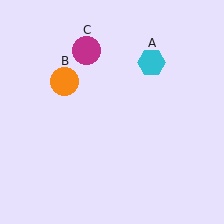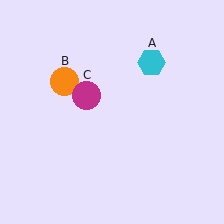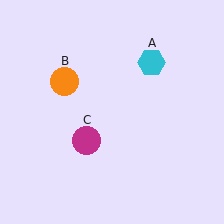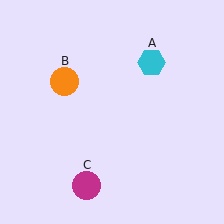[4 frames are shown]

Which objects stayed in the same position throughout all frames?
Cyan hexagon (object A) and orange circle (object B) remained stationary.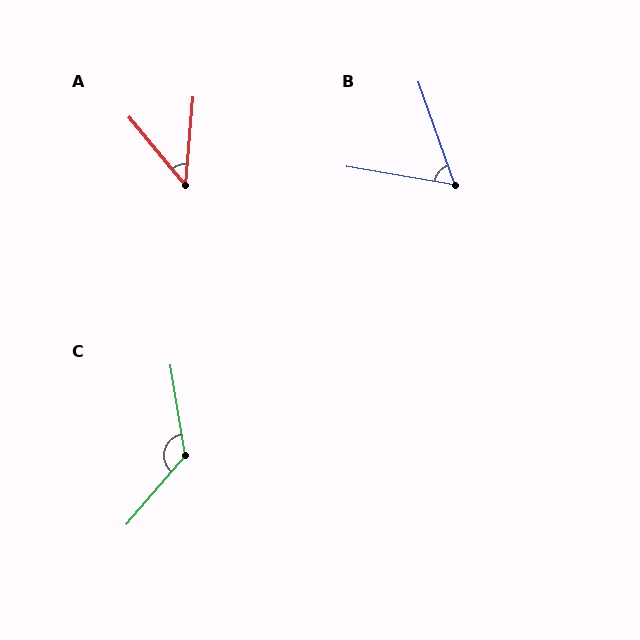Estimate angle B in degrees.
Approximately 61 degrees.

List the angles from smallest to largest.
A (44°), B (61°), C (130°).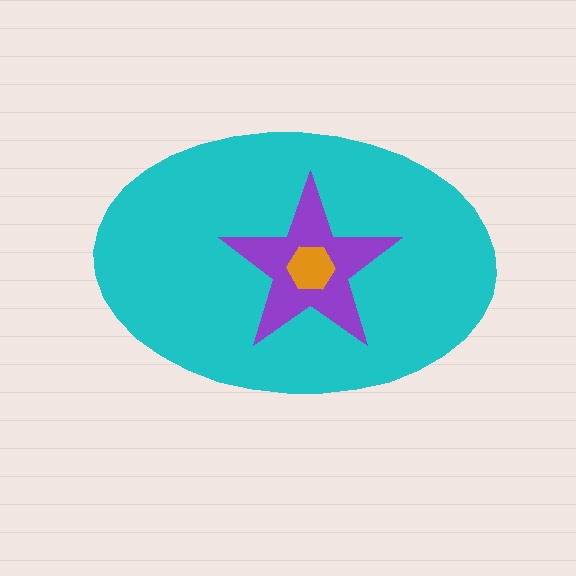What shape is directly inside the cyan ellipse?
The purple star.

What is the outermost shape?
The cyan ellipse.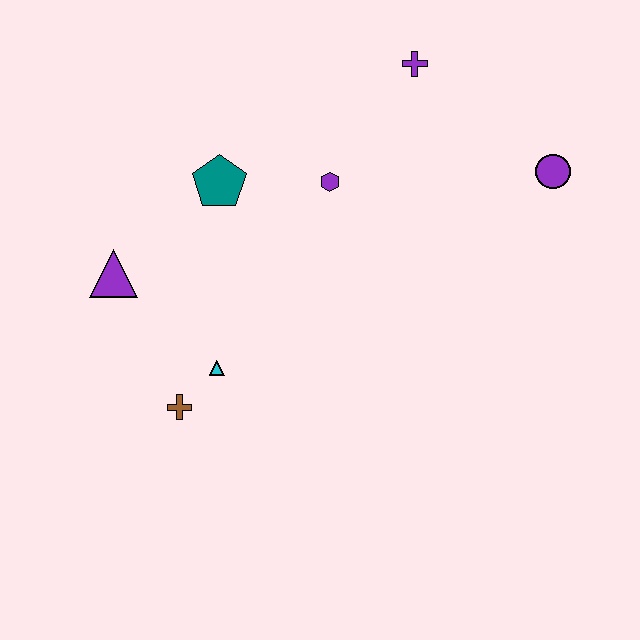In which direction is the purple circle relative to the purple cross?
The purple circle is to the right of the purple cross.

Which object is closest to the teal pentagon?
The purple hexagon is closest to the teal pentagon.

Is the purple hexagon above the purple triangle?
Yes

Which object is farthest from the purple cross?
The brown cross is farthest from the purple cross.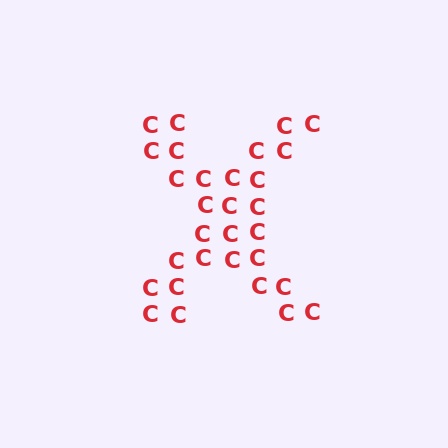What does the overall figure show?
The overall figure shows the letter X.